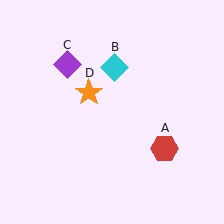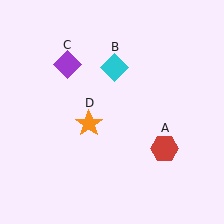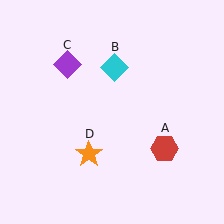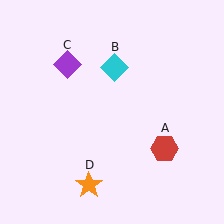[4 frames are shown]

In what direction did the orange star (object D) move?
The orange star (object D) moved down.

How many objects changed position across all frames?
1 object changed position: orange star (object D).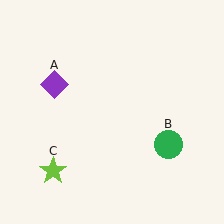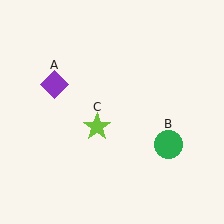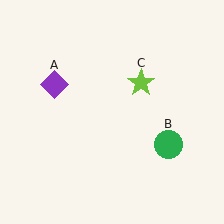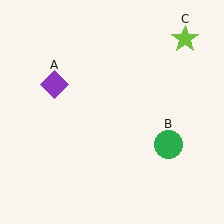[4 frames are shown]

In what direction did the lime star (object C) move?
The lime star (object C) moved up and to the right.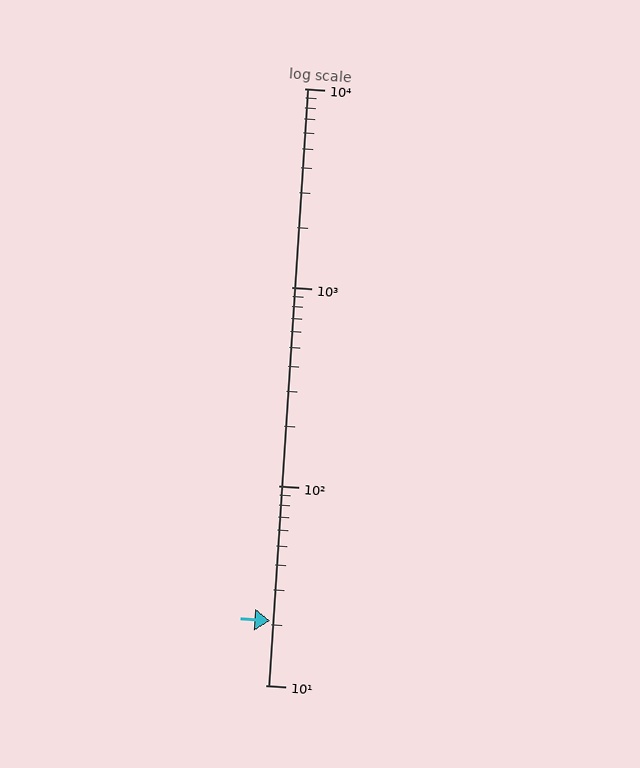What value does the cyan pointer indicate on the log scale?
The pointer indicates approximately 21.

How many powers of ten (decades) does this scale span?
The scale spans 3 decades, from 10 to 10000.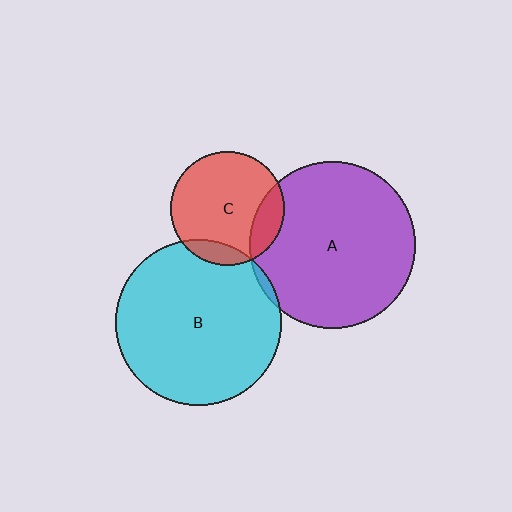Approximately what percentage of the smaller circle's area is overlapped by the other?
Approximately 15%.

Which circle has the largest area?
Circle A (purple).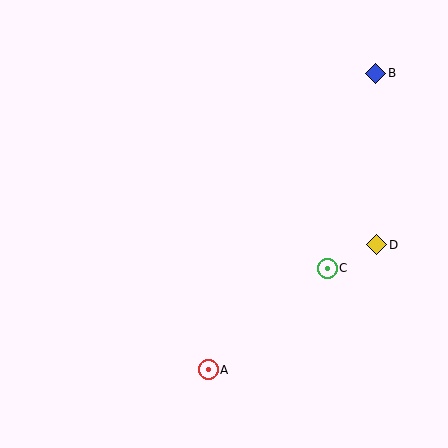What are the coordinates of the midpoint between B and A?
The midpoint between B and A is at (292, 221).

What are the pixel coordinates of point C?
Point C is at (327, 268).